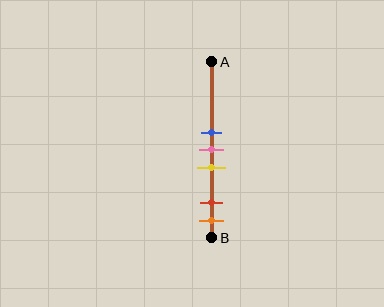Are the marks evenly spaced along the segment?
No, the marks are not evenly spaced.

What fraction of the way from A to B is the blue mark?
The blue mark is approximately 40% (0.4) of the way from A to B.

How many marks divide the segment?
There are 5 marks dividing the segment.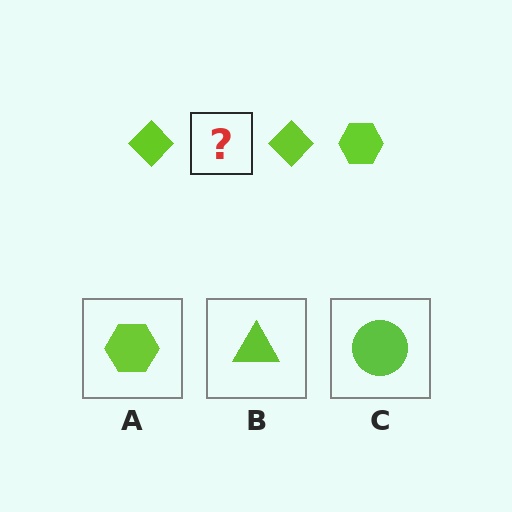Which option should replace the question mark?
Option A.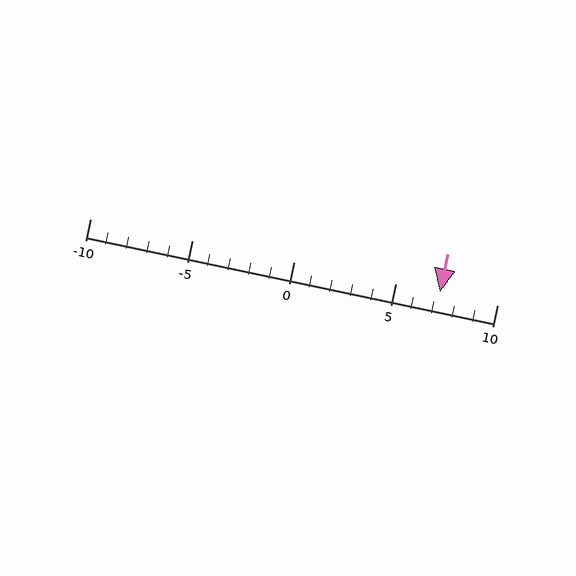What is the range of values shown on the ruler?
The ruler shows values from -10 to 10.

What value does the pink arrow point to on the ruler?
The pink arrow points to approximately 7.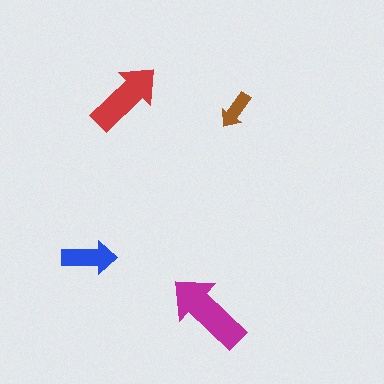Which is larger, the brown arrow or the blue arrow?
The blue one.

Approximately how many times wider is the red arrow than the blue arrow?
About 1.5 times wider.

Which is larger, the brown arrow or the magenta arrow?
The magenta one.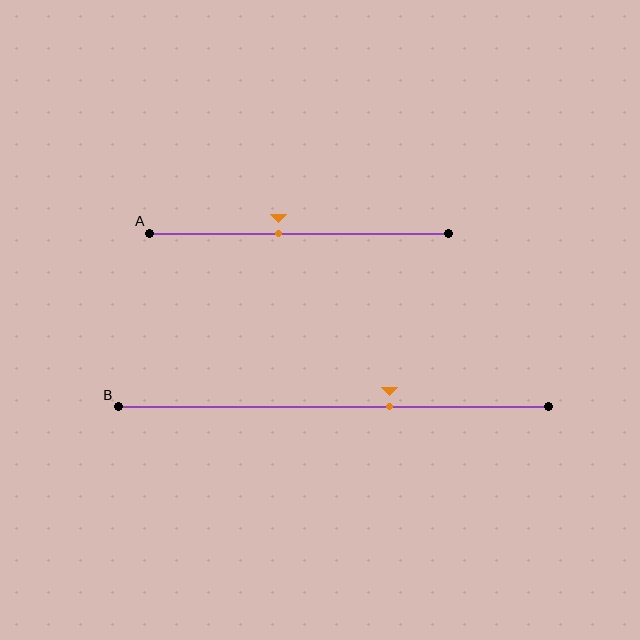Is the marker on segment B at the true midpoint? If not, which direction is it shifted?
No, the marker on segment B is shifted to the right by about 13% of the segment length.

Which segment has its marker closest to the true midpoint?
Segment A has its marker closest to the true midpoint.